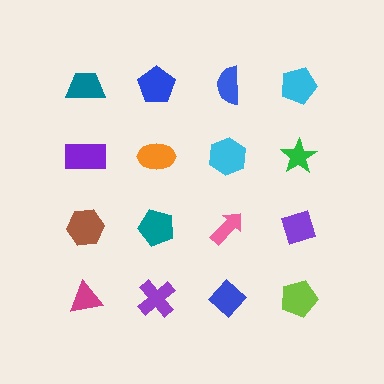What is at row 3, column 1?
A brown hexagon.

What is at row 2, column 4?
A green star.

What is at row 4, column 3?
A blue diamond.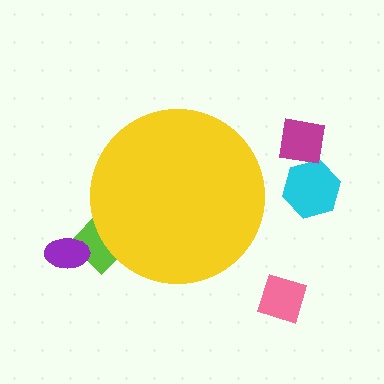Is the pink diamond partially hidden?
No, the pink diamond is fully visible.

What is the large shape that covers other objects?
A yellow circle.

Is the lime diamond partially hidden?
Yes, the lime diamond is partially hidden behind the yellow circle.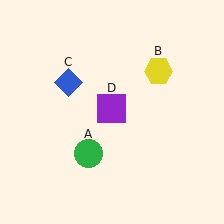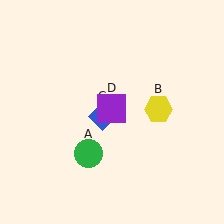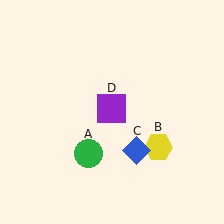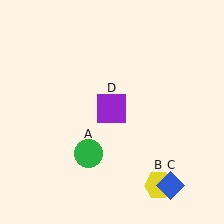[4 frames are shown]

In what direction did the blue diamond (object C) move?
The blue diamond (object C) moved down and to the right.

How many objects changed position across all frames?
2 objects changed position: yellow hexagon (object B), blue diamond (object C).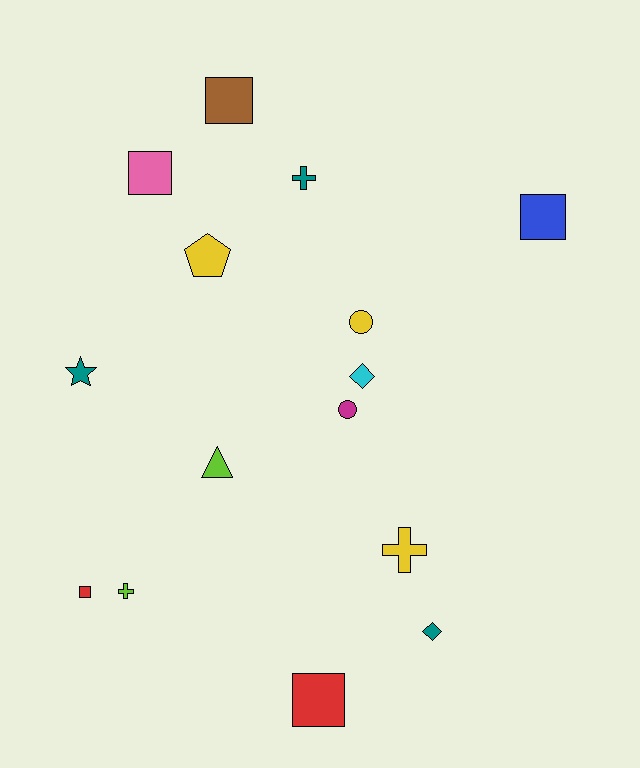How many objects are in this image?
There are 15 objects.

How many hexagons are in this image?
There are no hexagons.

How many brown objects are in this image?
There is 1 brown object.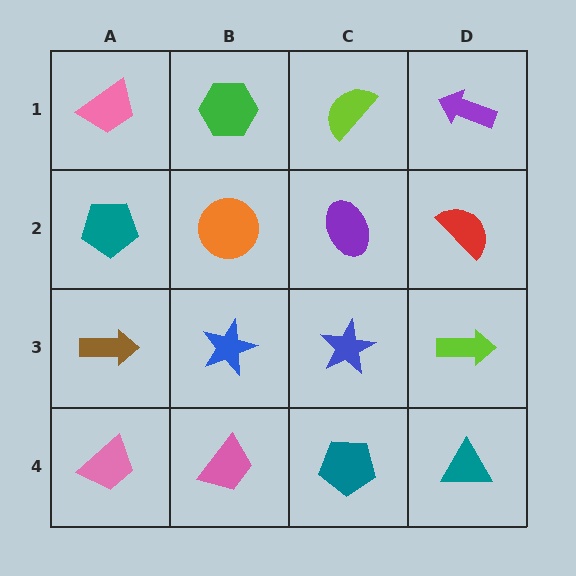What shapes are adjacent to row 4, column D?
A lime arrow (row 3, column D), a teal pentagon (row 4, column C).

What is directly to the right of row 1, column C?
A purple arrow.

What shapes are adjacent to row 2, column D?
A purple arrow (row 1, column D), a lime arrow (row 3, column D), a purple ellipse (row 2, column C).